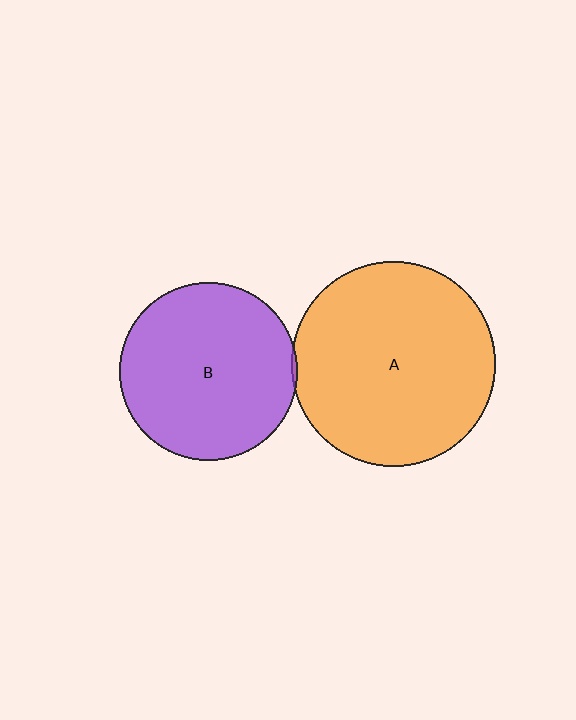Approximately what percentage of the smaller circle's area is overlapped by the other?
Approximately 5%.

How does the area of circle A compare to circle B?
Approximately 1.3 times.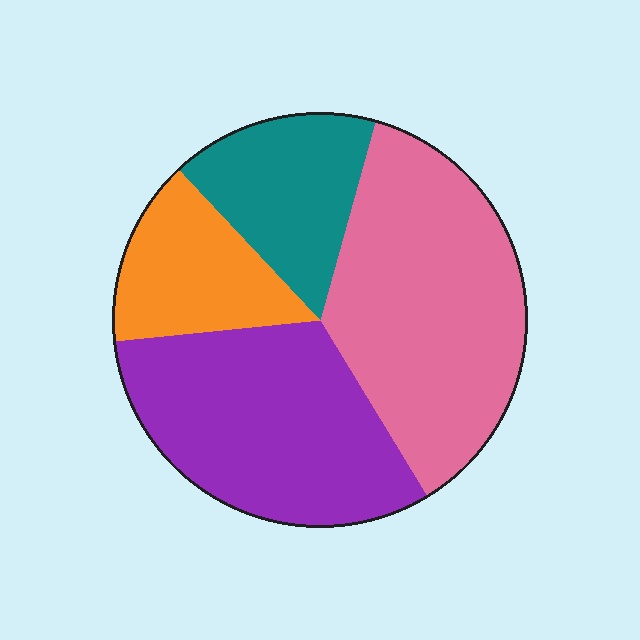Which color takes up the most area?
Pink, at roughly 35%.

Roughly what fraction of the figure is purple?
Purple covers around 30% of the figure.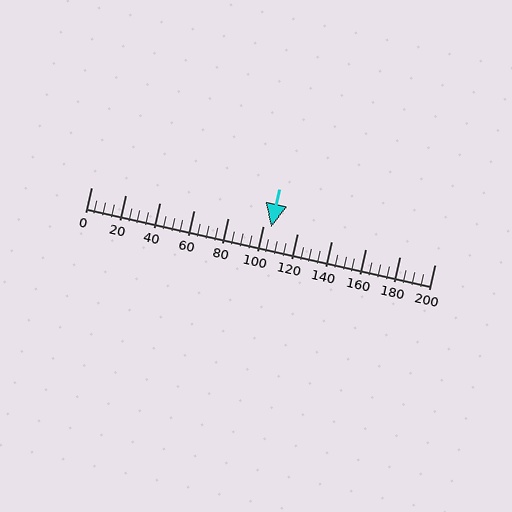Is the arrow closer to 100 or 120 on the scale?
The arrow is closer to 100.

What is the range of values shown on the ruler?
The ruler shows values from 0 to 200.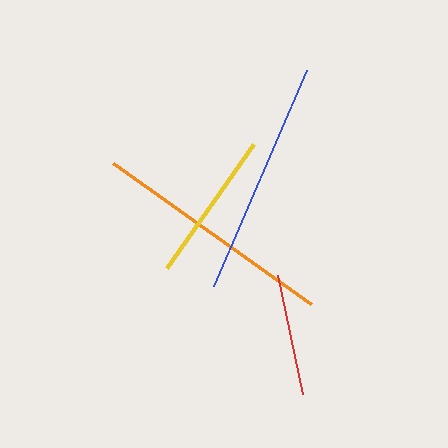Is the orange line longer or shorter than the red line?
The orange line is longer than the red line.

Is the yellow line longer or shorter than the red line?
The yellow line is longer than the red line.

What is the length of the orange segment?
The orange segment is approximately 243 pixels long.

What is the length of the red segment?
The red segment is approximately 122 pixels long.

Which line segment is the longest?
The orange line is the longest at approximately 243 pixels.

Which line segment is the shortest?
The red line is the shortest at approximately 122 pixels.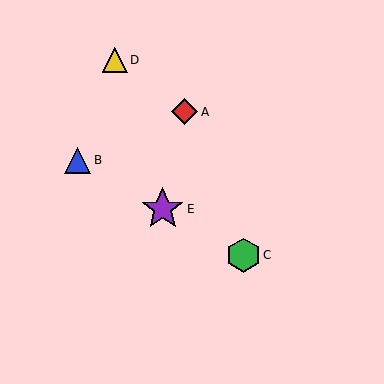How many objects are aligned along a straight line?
3 objects (B, C, E) are aligned along a straight line.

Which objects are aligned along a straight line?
Objects B, C, E are aligned along a straight line.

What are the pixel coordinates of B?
Object B is at (78, 160).